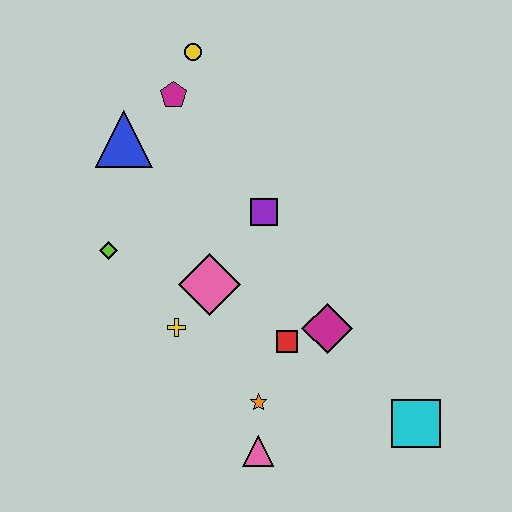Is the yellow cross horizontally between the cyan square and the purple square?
No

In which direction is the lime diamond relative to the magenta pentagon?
The lime diamond is below the magenta pentagon.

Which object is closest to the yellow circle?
The magenta pentagon is closest to the yellow circle.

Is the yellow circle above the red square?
Yes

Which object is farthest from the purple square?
The cyan square is farthest from the purple square.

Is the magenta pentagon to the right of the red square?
No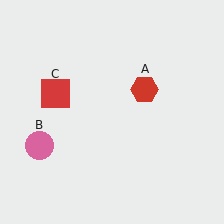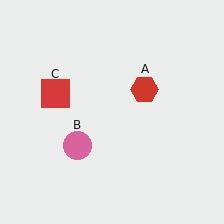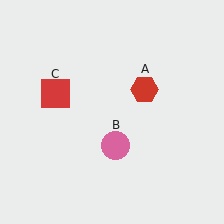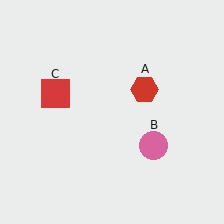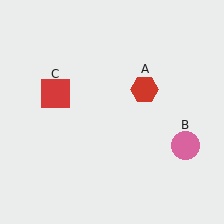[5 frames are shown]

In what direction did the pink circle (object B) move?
The pink circle (object B) moved right.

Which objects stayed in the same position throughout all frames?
Red hexagon (object A) and red square (object C) remained stationary.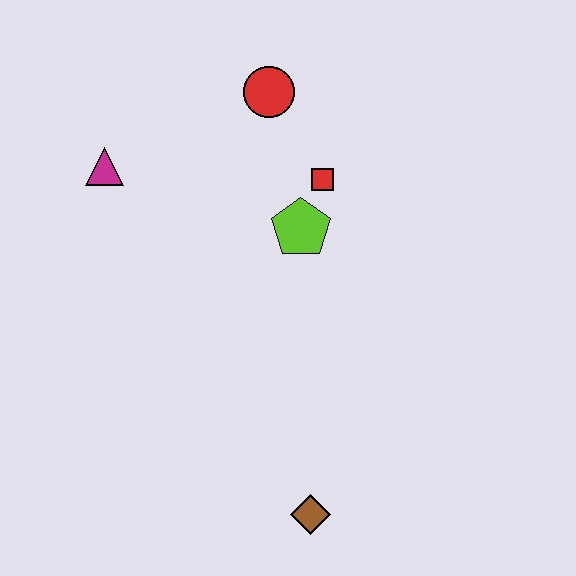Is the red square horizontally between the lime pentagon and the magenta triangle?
No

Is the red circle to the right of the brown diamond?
No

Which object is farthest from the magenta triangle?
The brown diamond is farthest from the magenta triangle.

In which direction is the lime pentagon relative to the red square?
The lime pentagon is below the red square.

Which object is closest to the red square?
The lime pentagon is closest to the red square.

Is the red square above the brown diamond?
Yes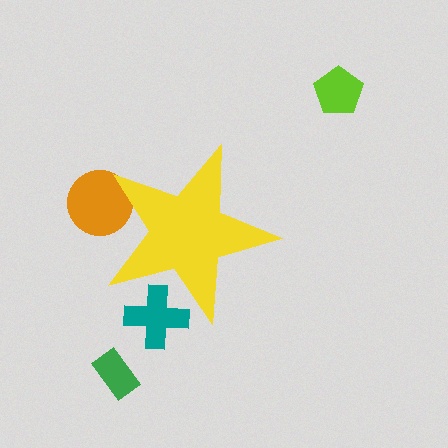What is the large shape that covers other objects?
A yellow star.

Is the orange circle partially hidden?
Yes, the orange circle is partially hidden behind the yellow star.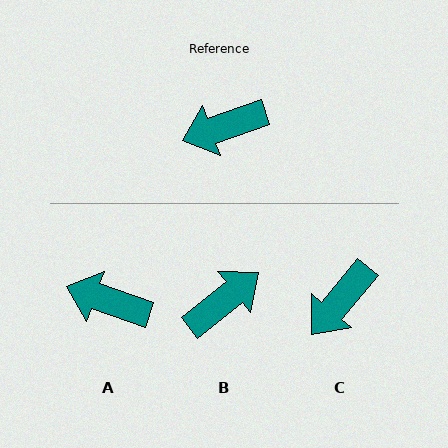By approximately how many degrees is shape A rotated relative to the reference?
Approximately 38 degrees clockwise.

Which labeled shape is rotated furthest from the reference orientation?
B, about 160 degrees away.